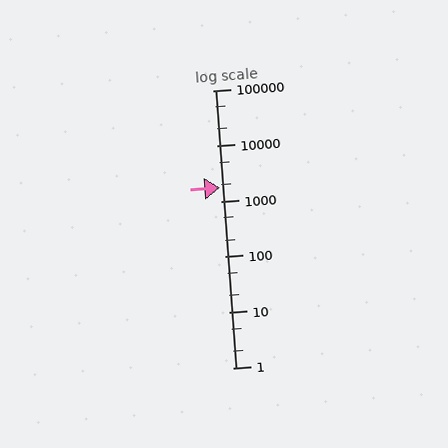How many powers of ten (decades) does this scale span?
The scale spans 5 decades, from 1 to 100000.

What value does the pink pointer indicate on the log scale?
The pointer indicates approximately 1800.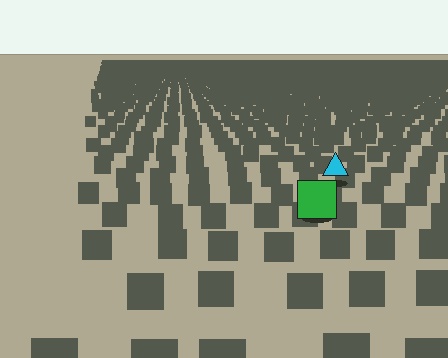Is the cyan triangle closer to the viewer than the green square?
No. The green square is closer — you can tell from the texture gradient: the ground texture is coarser near it.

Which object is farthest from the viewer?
The cyan triangle is farthest from the viewer. It appears smaller and the ground texture around it is denser.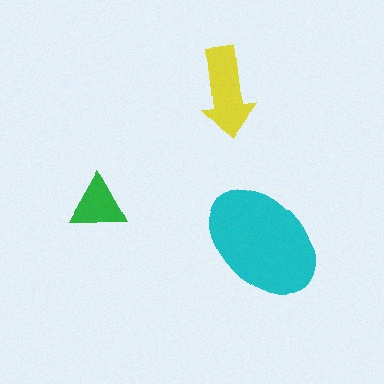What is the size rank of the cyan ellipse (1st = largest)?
1st.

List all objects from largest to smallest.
The cyan ellipse, the yellow arrow, the green triangle.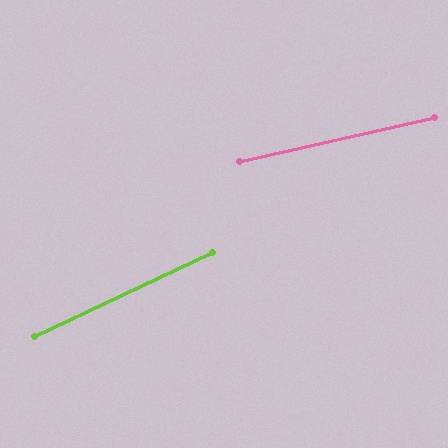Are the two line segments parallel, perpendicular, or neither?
Neither parallel nor perpendicular — they differ by about 13°.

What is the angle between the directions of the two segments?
Approximately 13 degrees.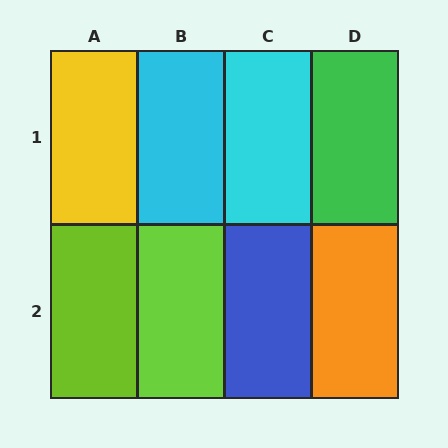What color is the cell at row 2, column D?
Orange.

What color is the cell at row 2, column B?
Lime.